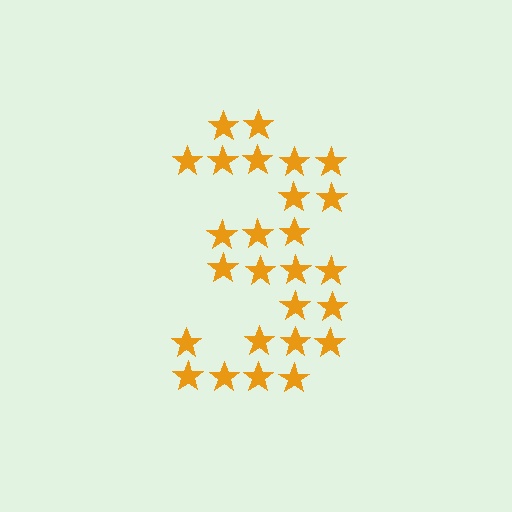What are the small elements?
The small elements are stars.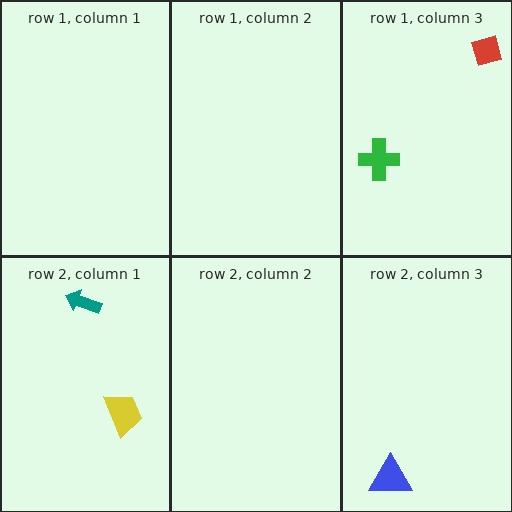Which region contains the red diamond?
The row 1, column 3 region.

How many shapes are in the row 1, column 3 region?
2.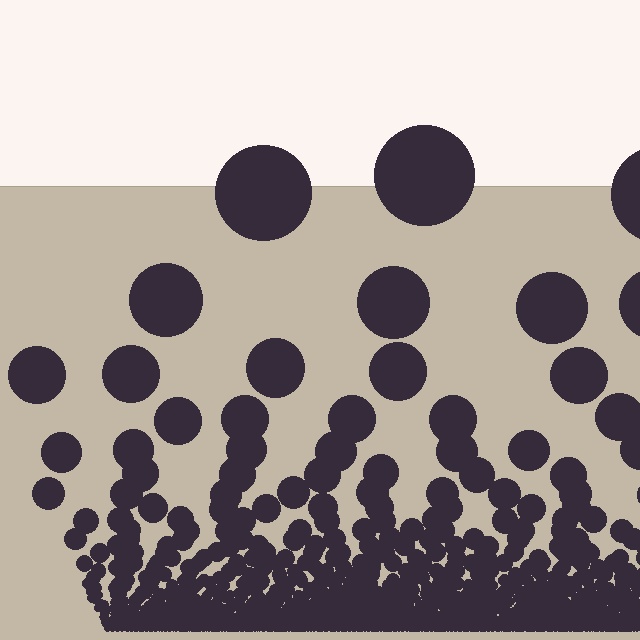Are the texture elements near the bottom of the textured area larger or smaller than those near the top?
Smaller. The gradient is inverted — elements near the bottom are smaller and denser.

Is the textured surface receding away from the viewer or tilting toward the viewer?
The surface appears to tilt toward the viewer. Texture elements get larger and sparser toward the top.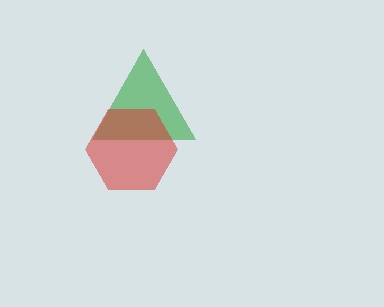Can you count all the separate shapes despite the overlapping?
Yes, there are 2 separate shapes.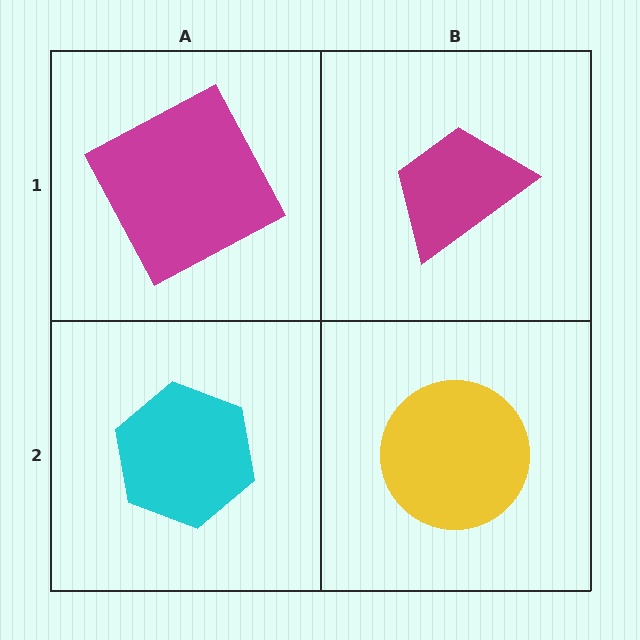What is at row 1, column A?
A magenta square.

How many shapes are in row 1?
2 shapes.